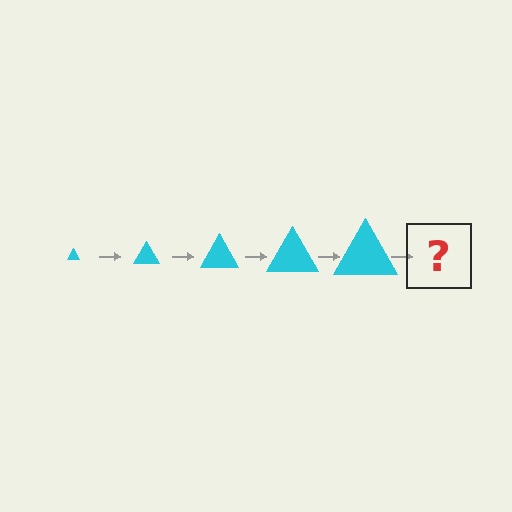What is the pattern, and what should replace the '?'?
The pattern is that the triangle gets progressively larger each step. The '?' should be a cyan triangle, larger than the previous one.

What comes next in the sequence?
The next element should be a cyan triangle, larger than the previous one.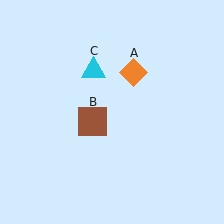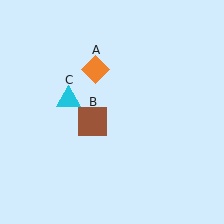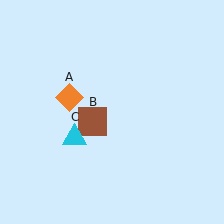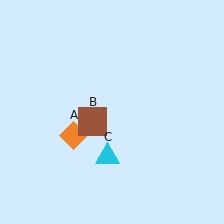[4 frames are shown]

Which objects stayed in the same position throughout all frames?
Brown square (object B) remained stationary.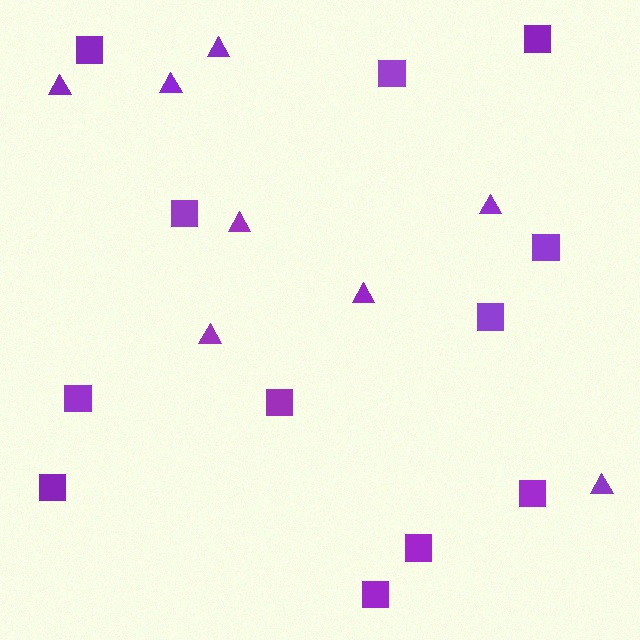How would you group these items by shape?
There are 2 groups: one group of triangles (8) and one group of squares (12).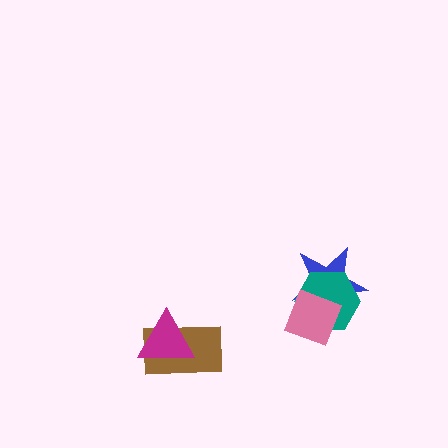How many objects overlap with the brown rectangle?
1 object overlaps with the brown rectangle.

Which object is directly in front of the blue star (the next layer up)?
The teal hexagon is directly in front of the blue star.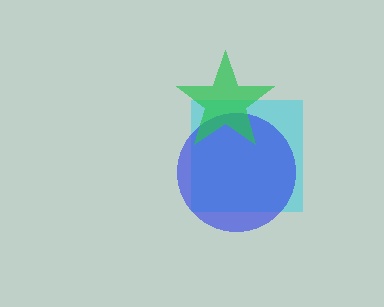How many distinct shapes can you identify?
There are 3 distinct shapes: a cyan square, a blue circle, a green star.